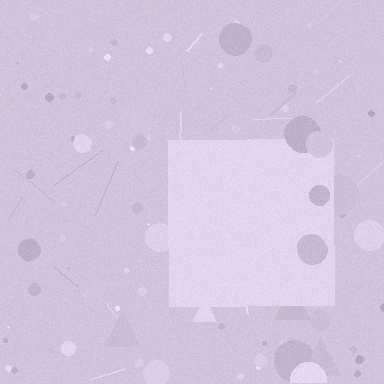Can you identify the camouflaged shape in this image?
The camouflaged shape is a square.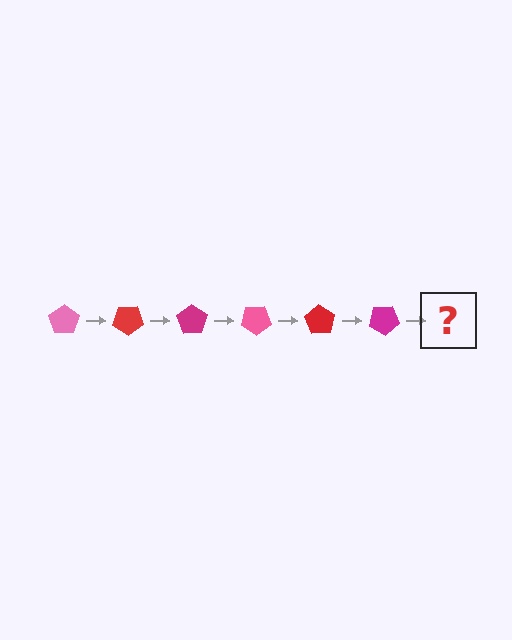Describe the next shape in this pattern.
It should be a pink pentagon, rotated 210 degrees from the start.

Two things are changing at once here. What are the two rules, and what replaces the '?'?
The two rules are that it rotates 35 degrees each step and the color cycles through pink, red, and magenta. The '?' should be a pink pentagon, rotated 210 degrees from the start.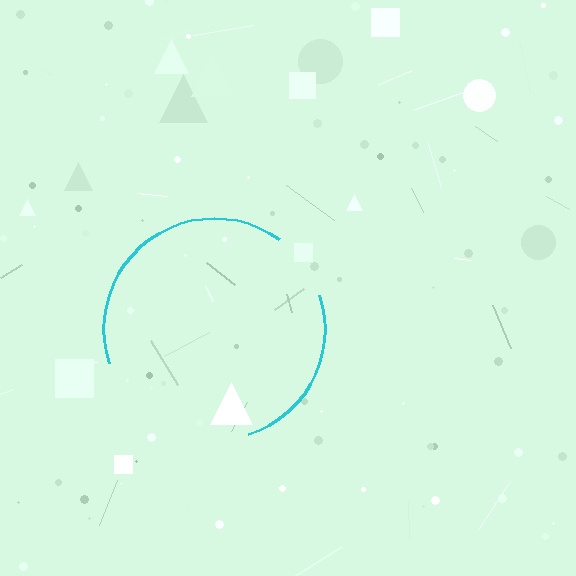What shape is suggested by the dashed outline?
The dashed outline suggests a circle.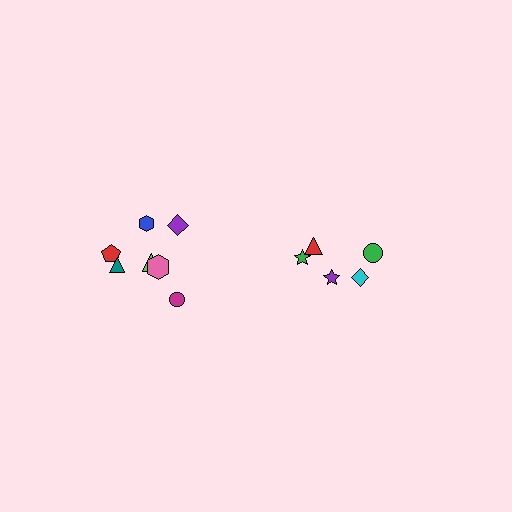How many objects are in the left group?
There are 7 objects.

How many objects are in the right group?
There are 5 objects.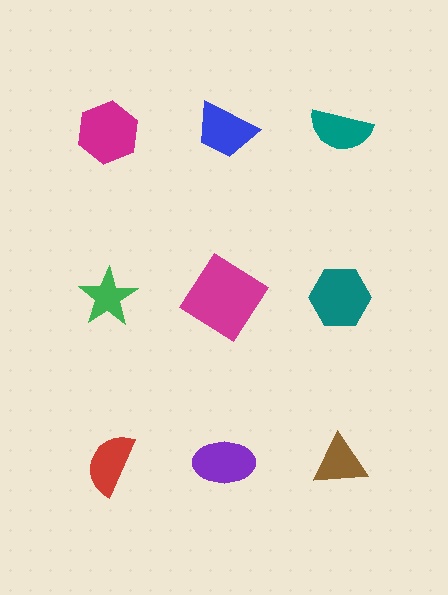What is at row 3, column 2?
A purple ellipse.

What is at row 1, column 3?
A teal semicircle.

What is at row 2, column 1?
A green star.